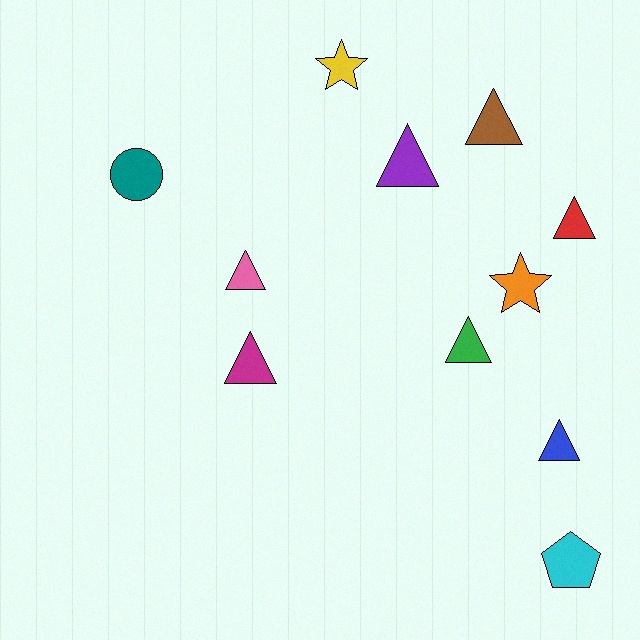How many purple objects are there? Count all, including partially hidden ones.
There is 1 purple object.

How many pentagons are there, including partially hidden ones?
There is 1 pentagon.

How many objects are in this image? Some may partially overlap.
There are 11 objects.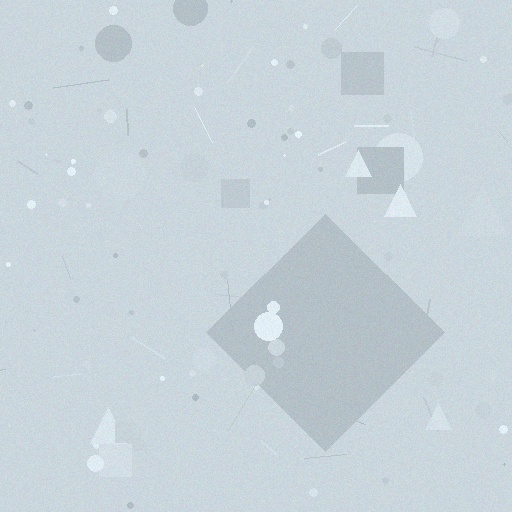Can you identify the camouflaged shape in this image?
The camouflaged shape is a diamond.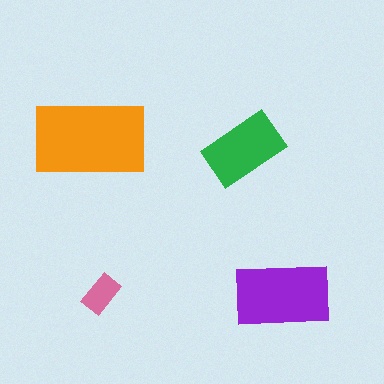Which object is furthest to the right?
The purple rectangle is rightmost.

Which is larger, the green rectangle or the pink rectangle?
The green one.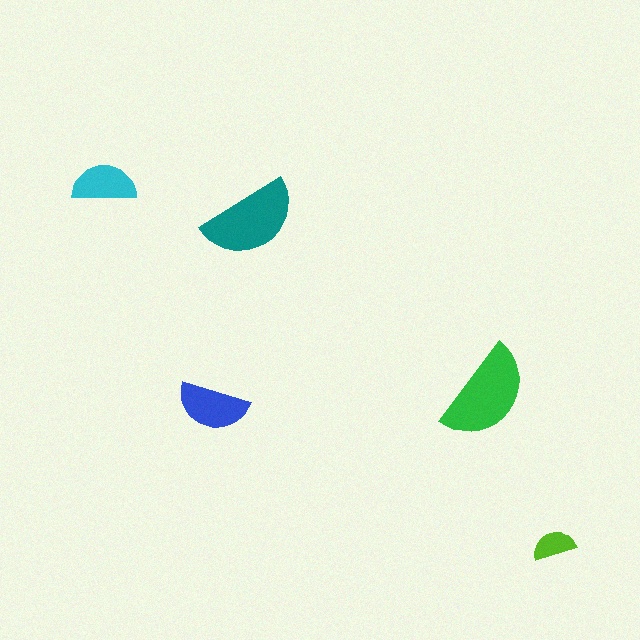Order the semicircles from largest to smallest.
the green one, the teal one, the blue one, the cyan one, the lime one.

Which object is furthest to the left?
The cyan semicircle is leftmost.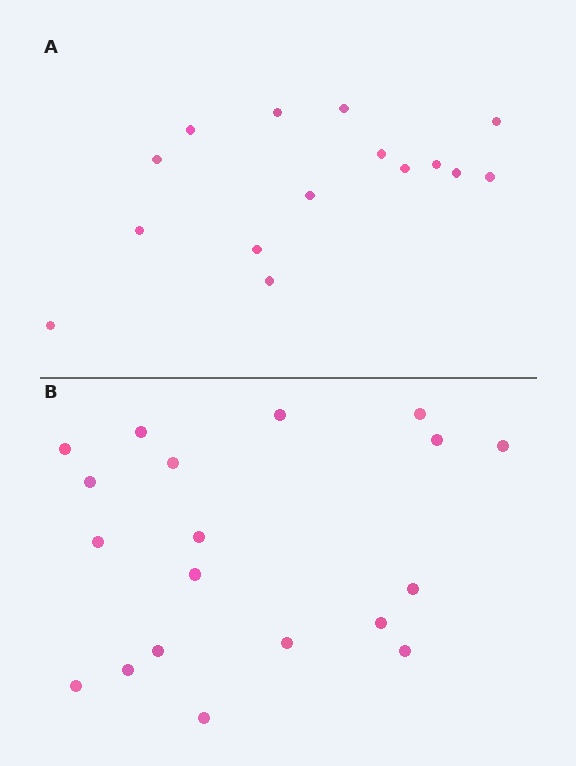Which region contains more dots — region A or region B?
Region B (the bottom region) has more dots.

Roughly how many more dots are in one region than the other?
Region B has about 4 more dots than region A.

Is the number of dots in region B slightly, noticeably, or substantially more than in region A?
Region B has noticeably more, but not dramatically so. The ratio is roughly 1.3 to 1.